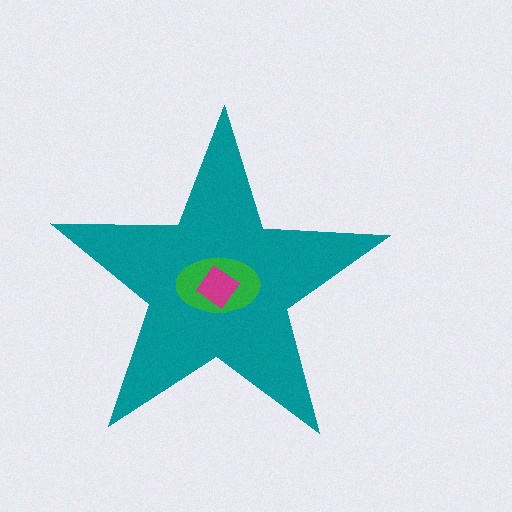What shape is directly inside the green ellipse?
The magenta diamond.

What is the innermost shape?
The magenta diamond.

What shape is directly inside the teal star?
The green ellipse.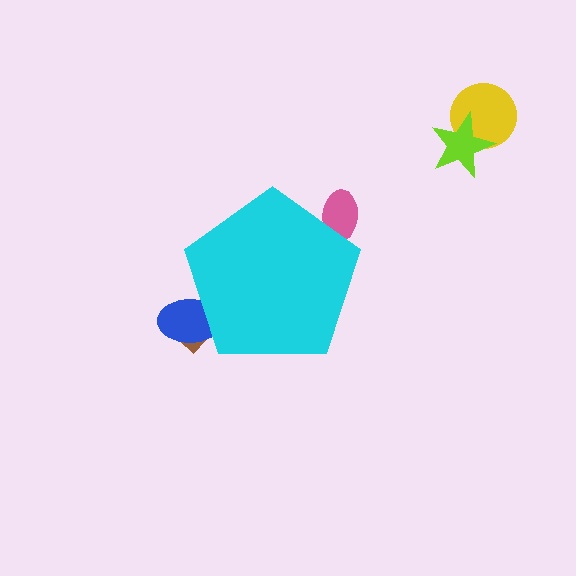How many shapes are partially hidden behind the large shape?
3 shapes are partially hidden.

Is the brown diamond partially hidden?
Yes, the brown diamond is partially hidden behind the cyan pentagon.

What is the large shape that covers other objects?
A cyan pentagon.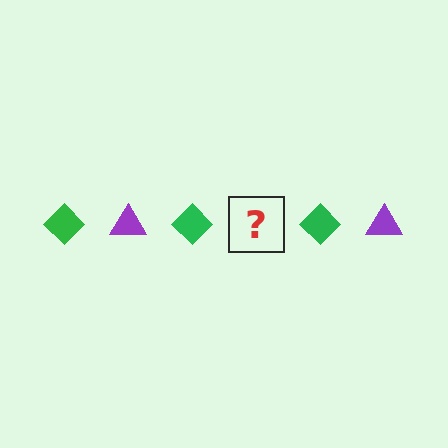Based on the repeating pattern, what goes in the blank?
The blank should be a purple triangle.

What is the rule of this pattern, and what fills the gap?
The rule is that the pattern alternates between green diamond and purple triangle. The gap should be filled with a purple triangle.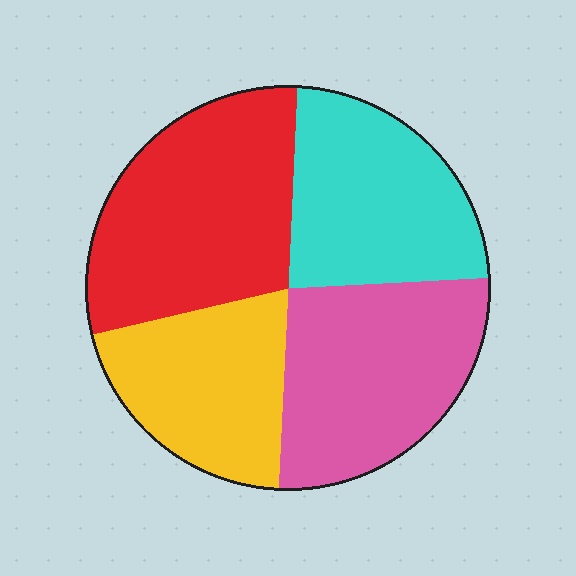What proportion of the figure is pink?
Pink takes up about one quarter (1/4) of the figure.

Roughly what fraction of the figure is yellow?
Yellow takes up between a sixth and a third of the figure.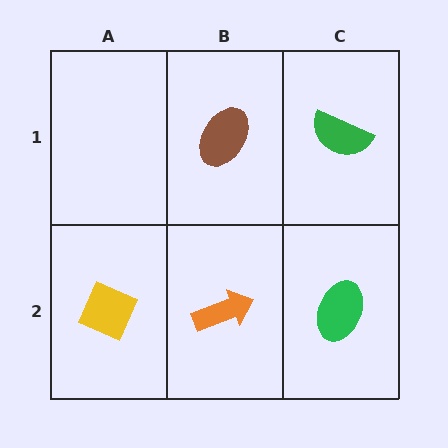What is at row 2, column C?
A green ellipse.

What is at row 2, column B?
An orange arrow.